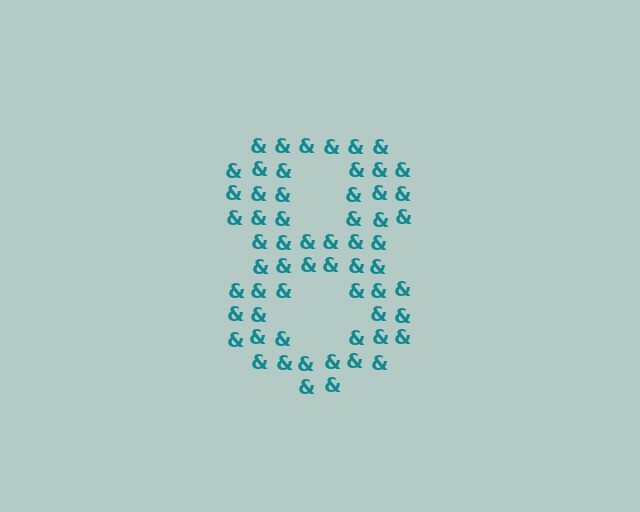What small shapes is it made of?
It is made of small ampersands.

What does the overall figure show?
The overall figure shows the digit 8.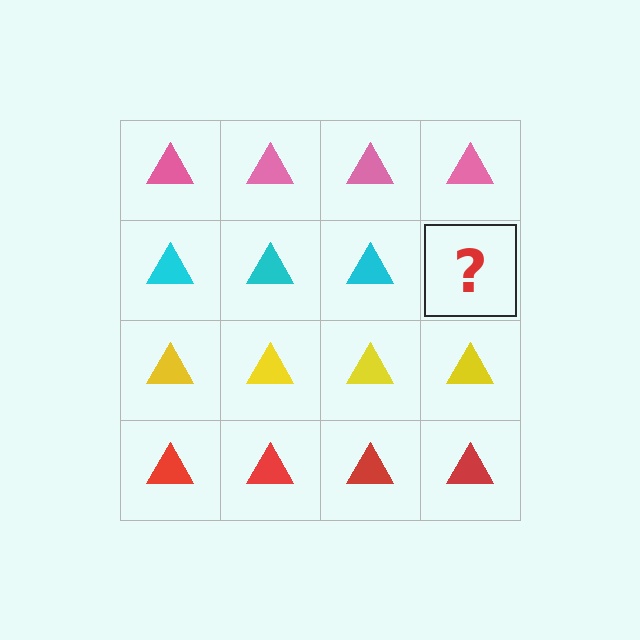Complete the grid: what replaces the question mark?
The question mark should be replaced with a cyan triangle.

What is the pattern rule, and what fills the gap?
The rule is that each row has a consistent color. The gap should be filled with a cyan triangle.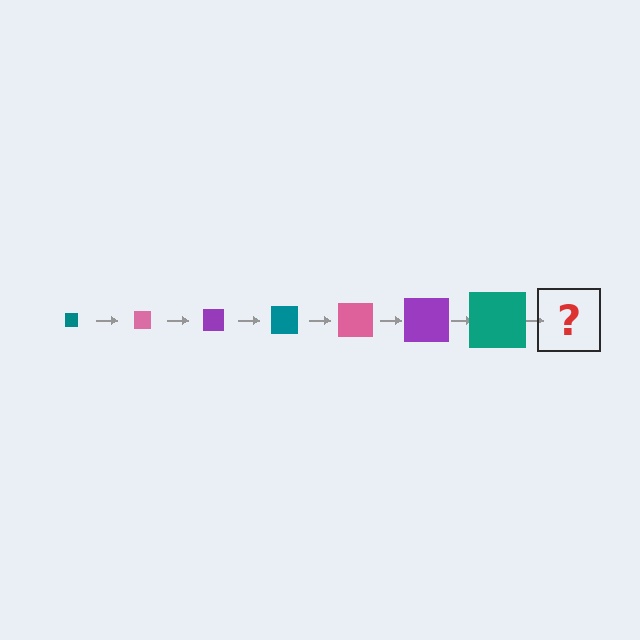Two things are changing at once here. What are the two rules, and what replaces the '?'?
The two rules are that the square grows larger each step and the color cycles through teal, pink, and purple. The '?' should be a pink square, larger than the previous one.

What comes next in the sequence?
The next element should be a pink square, larger than the previous one.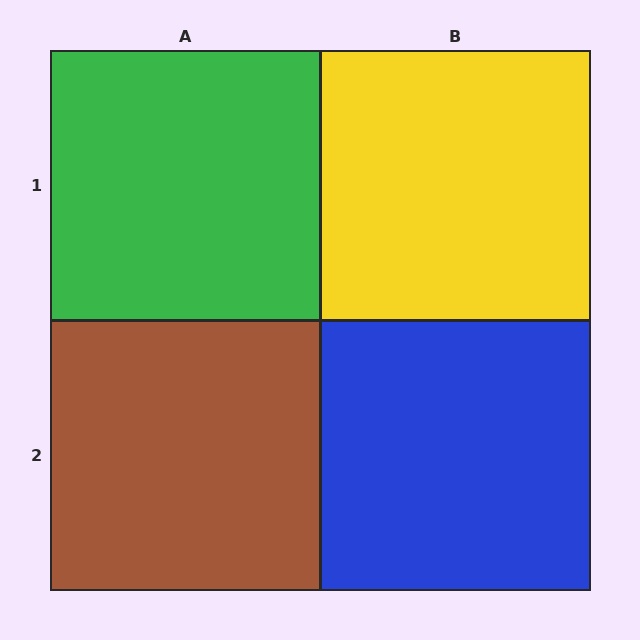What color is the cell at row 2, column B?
Blue.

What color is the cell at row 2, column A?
Brown.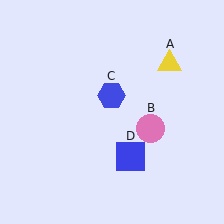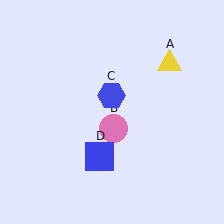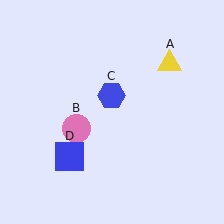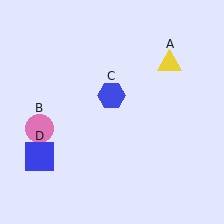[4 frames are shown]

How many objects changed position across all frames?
2 objects changed position: pink circle (object B), blue square (object D).